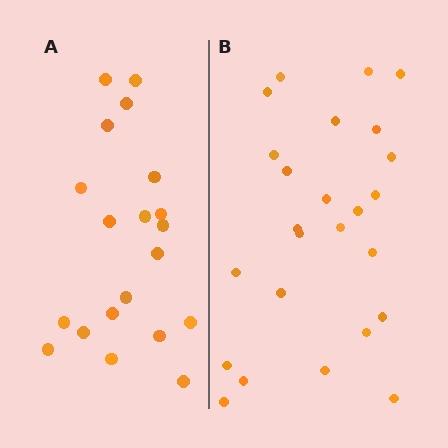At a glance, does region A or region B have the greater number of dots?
Region B (the right region) has more dots.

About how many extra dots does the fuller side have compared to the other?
Region B has about 5 more dots than region A.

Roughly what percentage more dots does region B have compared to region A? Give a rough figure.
About 25% more.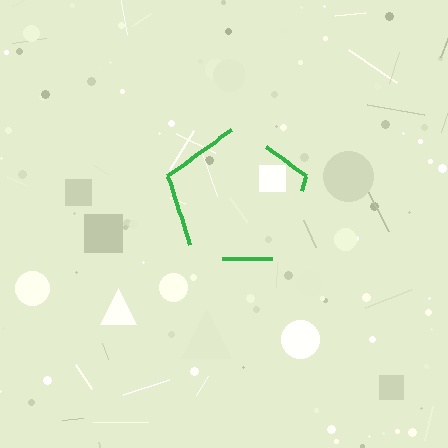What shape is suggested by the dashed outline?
The dashed outline suggests a pentagon.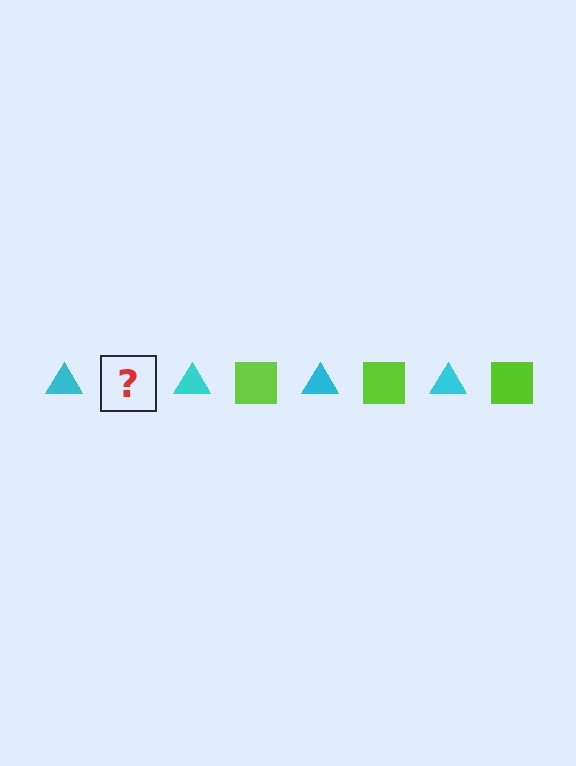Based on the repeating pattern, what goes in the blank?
The blank should be a lime square.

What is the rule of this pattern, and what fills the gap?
The rule is that the pattern alternates between cyan triangle and lime square. The gap should be filled with a lime square.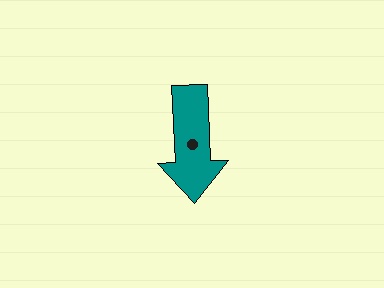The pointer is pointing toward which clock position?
Roughly 6 o'clock.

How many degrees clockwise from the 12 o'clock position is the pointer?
Approximately 178 degrees.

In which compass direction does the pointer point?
South.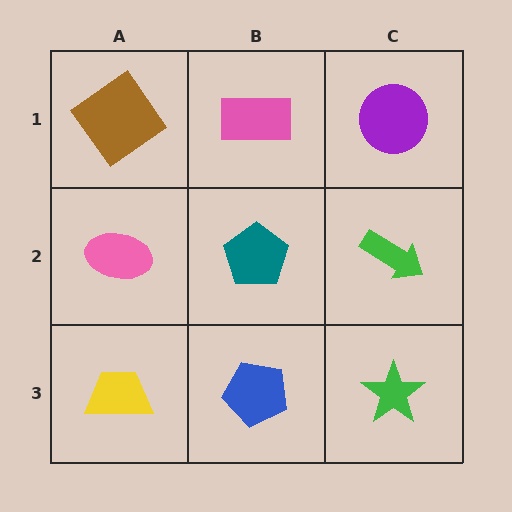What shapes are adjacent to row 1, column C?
A green arrow (row 2, column C), a pink rectangle (row 1, column B).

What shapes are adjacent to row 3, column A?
A pink ellipse (row 2, column A), a blue pentagon (row 3, column B).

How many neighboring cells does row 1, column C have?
2.